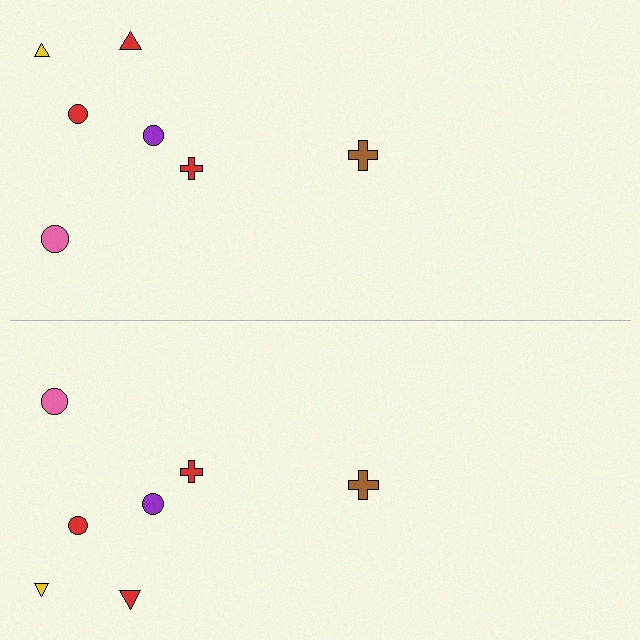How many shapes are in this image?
There are 14 shapes in this image.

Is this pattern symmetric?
Yes, this pattern has bilateral (reflection) symmetry.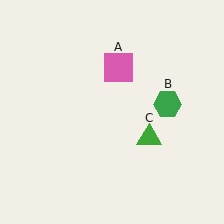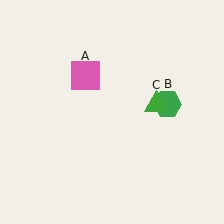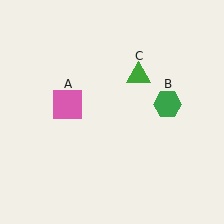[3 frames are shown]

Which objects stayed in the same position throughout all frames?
Green hexagon (object B) remained stationary.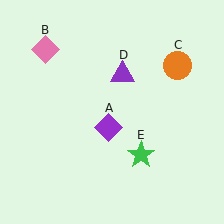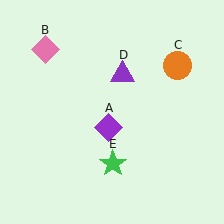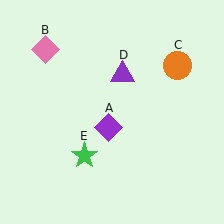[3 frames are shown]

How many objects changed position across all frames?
1 object changed position: green star (object E).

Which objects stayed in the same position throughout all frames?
Purple diamond (object A) and pink diamond (object B) and orange circle (object C) and purple triangle (object D) remained stationary.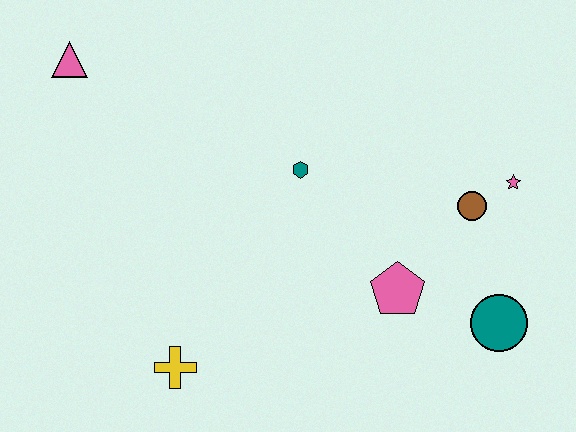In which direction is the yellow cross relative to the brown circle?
The yellow cross is to the left of the brown circle.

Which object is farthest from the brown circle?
The pink triangle is farthest from the brown circle.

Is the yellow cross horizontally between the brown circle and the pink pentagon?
No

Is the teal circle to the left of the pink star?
Yes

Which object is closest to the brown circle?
The pink star is closest to the brown circle.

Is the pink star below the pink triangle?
Yes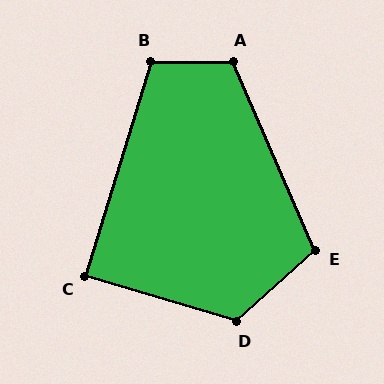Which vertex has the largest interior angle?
D, at approximately 122 degrees.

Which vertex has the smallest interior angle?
C, at approximately 89 degrees.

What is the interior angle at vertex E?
Approximately 108 degrees (obtuse).